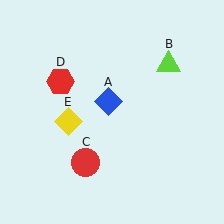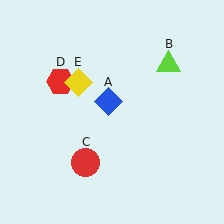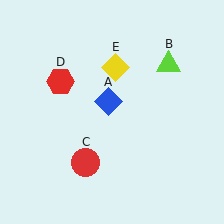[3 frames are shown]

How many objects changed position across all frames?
1 object changed position: yellow diamond (object E).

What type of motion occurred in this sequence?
The yellow diamond (object E) rotated clockwise around the center of the scene.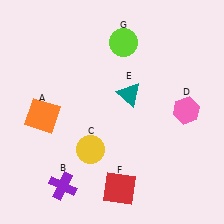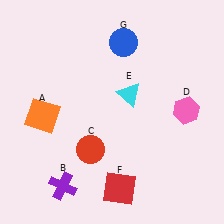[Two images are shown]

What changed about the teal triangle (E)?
In Image 1, E is teal. In Image 2, it changed to cyan.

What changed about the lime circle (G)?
In Image 1, G is lime. In Image 2, it changed to blue.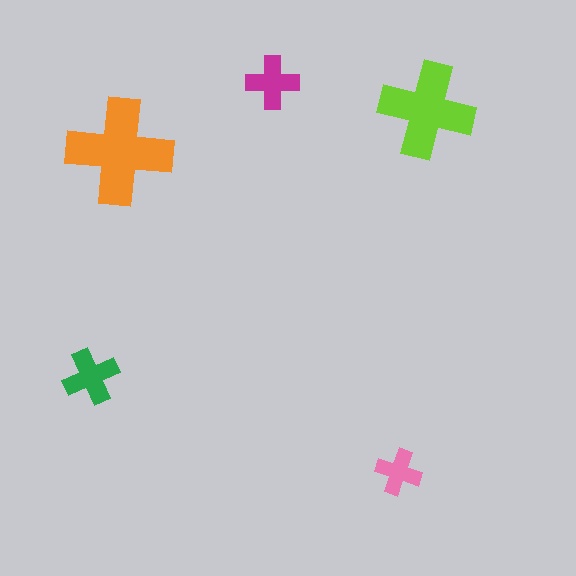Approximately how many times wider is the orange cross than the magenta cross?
About 2 times wider.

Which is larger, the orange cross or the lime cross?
The orange one.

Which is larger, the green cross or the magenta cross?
The green one.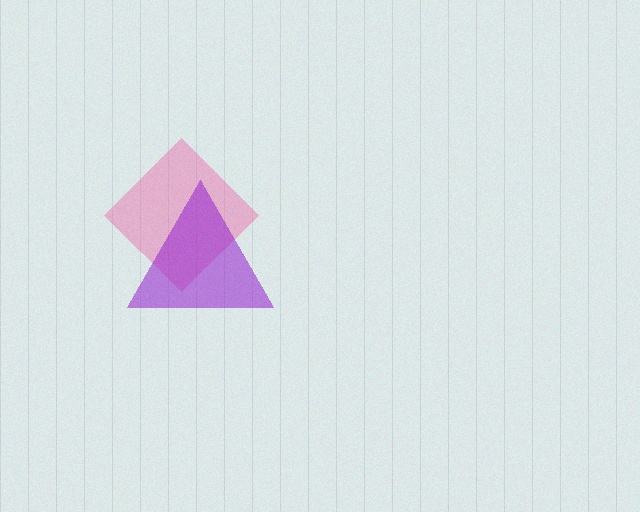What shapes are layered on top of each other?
The layered shapes are: a pink diamond, a purple triangle.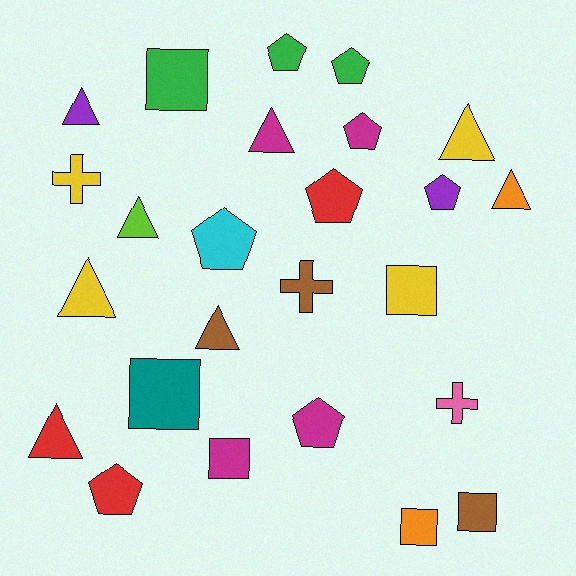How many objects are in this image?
There are 25 objects.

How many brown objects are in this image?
There are 3 brown objects.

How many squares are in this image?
There are 6 squares.